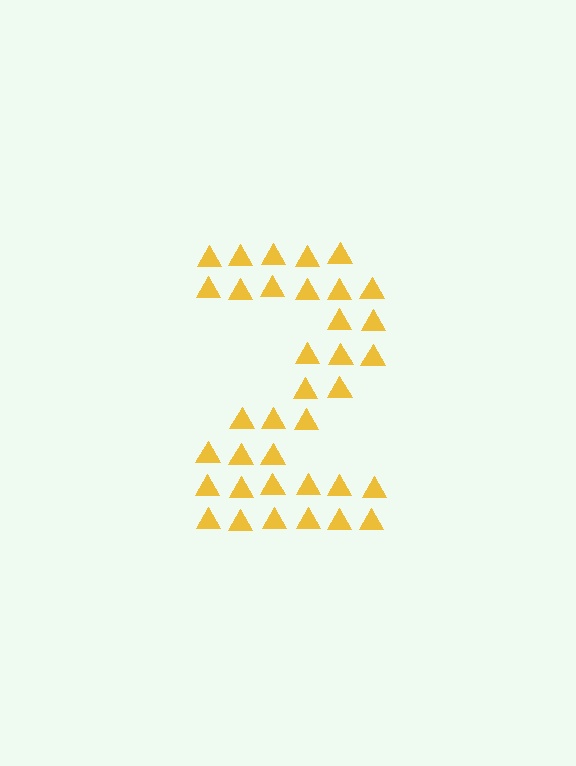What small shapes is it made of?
It is made of small triangles.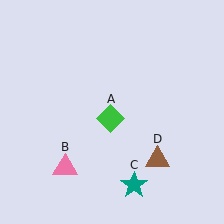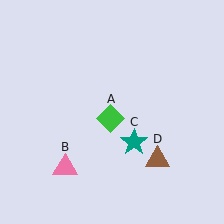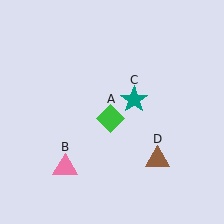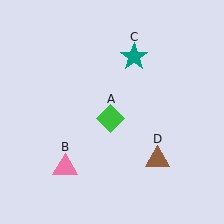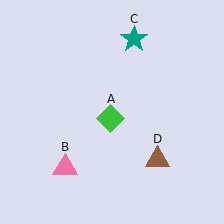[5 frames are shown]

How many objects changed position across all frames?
1 object changed position: teal star (object C).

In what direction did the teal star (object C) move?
The teal star (object C) moved up.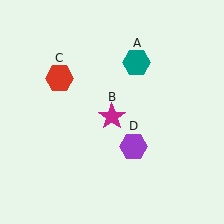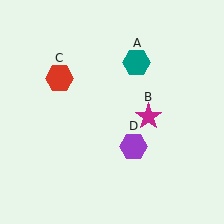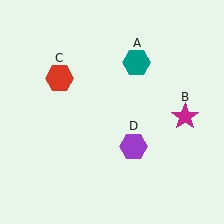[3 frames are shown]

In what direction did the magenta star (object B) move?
The magenta star (object B) moved right.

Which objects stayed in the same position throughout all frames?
Teal hexagon (object A) and red hexagon (object C) and purple hexagon (object D) remained stationary.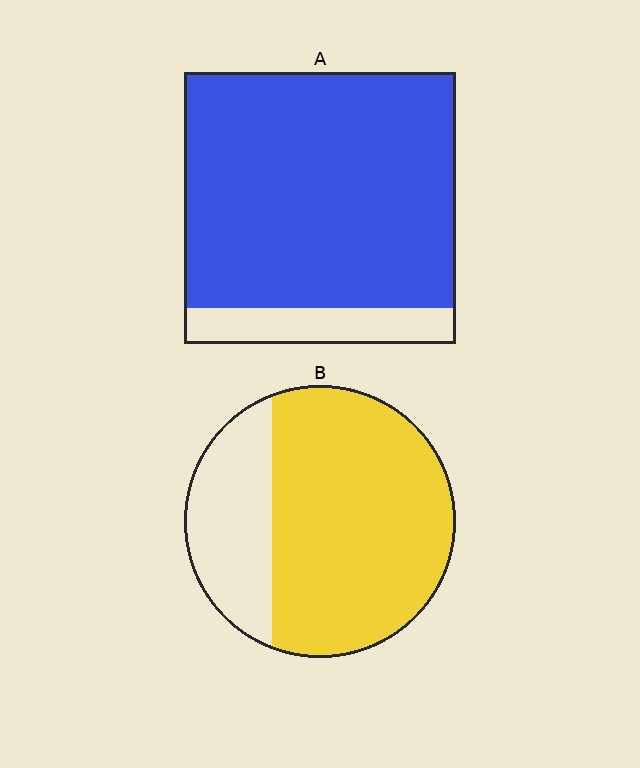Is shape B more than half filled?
Yes.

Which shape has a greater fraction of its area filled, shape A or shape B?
Shape A.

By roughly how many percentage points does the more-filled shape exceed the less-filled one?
By roughly 15 percentage points (A over B).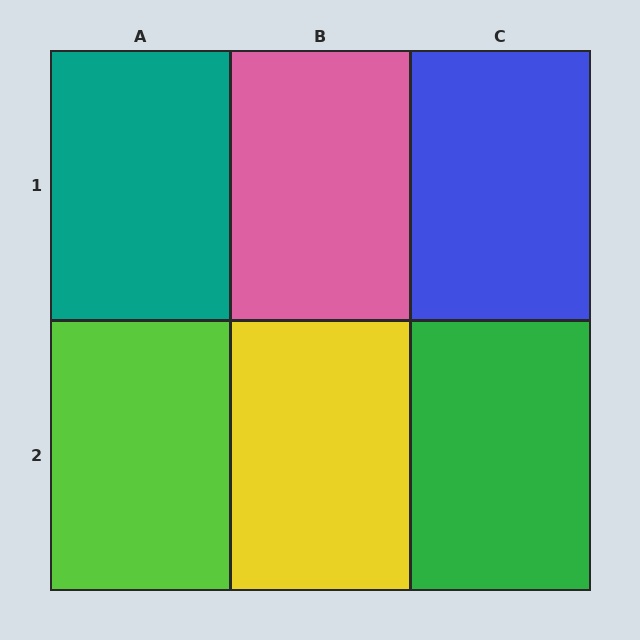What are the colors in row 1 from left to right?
Teal, pink, blue.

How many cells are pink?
1 cell is pink.